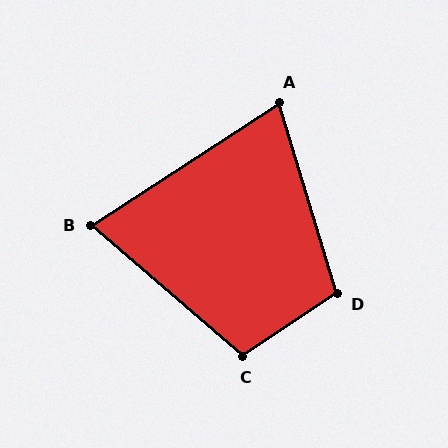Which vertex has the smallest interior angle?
B, at approximately 74 degrees.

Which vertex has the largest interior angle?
D, at approximately 106 degrees.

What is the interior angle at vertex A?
Approximately 74 degrees (acute).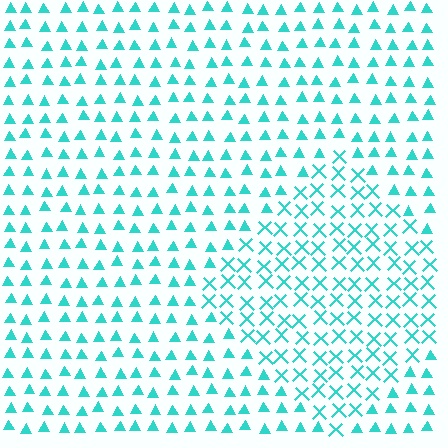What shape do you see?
I see a diamond.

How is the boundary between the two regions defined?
The boundary is defined by a change in element shape: X marks inside vs. triangles outside. All elements share the same color and spacing.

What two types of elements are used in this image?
The image uses X marks inside the diamond region and triangles outside it.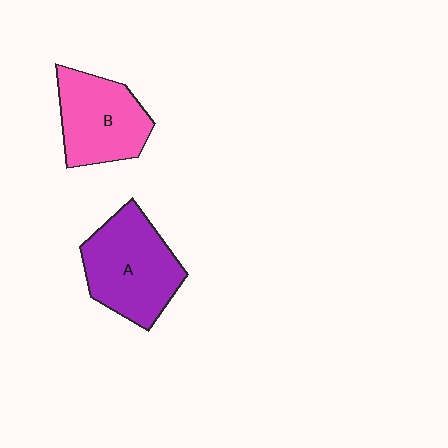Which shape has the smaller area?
Shape B (pink).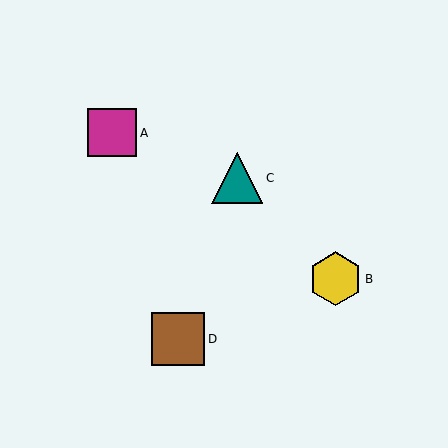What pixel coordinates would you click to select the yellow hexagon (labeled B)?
Click at (336, 279) to select the yellow hexagon B.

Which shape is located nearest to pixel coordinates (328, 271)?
The yellow hexagon (labeled B) at (336, 279) is nearest to that location.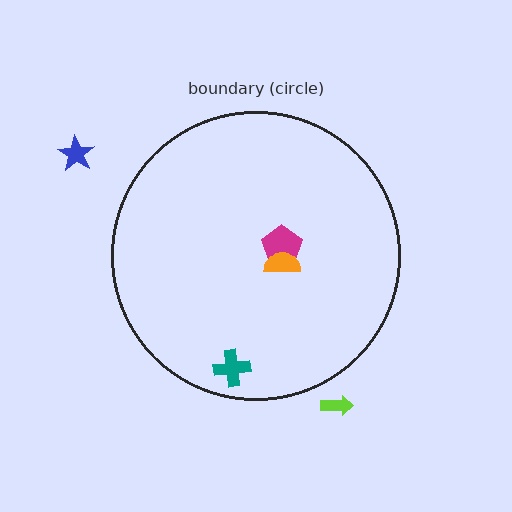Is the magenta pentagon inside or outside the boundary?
Inside.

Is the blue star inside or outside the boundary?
Outside.